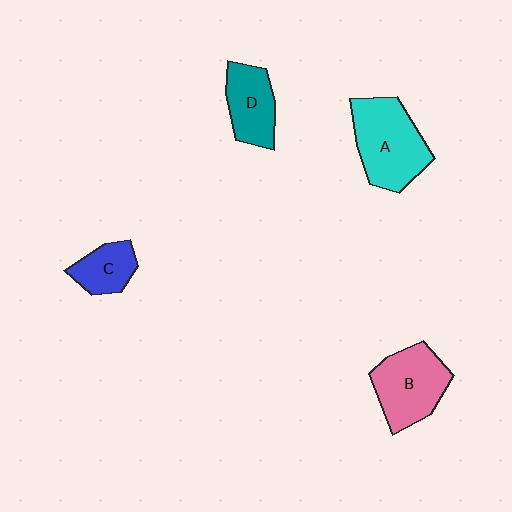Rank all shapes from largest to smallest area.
From largest to smallest: A (cyan), B (pink), D (teal), C (blue).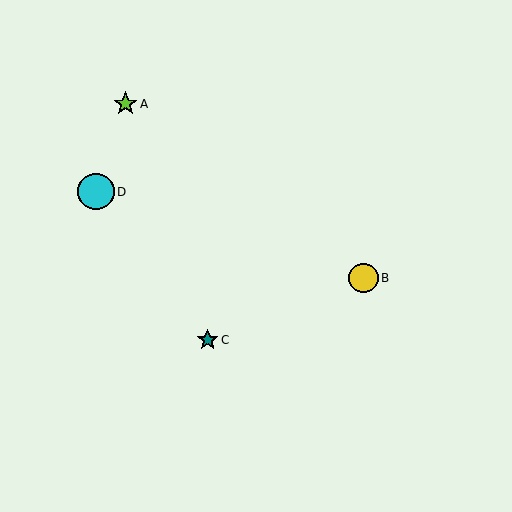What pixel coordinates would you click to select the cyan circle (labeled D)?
Click at (96, 192) to select the cyan circle D.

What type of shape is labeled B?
Shape B is a yellow circle.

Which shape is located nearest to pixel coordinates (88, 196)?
The cyan circle (labeled D) at (96, 192) is nearest to that location.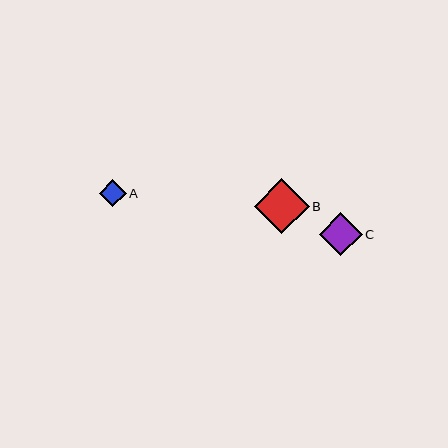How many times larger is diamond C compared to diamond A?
Diamond C is approximately 1.6 times the size of diamond A.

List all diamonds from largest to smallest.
From largest to smallest: B, C, A.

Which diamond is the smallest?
Diamond A is the smallest with a size of approximately 27 pixels.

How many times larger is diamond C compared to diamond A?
Diamond C is approximately 1.6 times the size of diamond A.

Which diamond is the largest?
Diamond B is the largest with a size of approximately 55 pixels.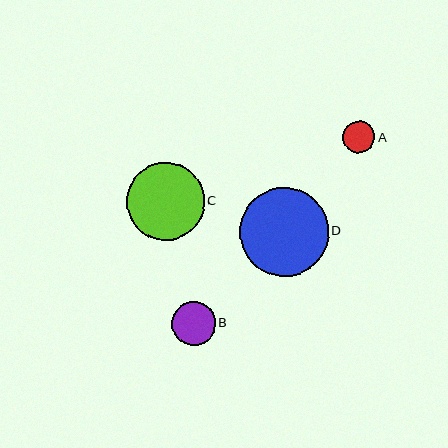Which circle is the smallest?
Circle A is the smallest with a size of approximately 32 pixels.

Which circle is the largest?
Circle D is the largest with a size of approximately 89 pixels.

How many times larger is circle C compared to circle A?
Circle C is approximately 2.4 times the size of circle A.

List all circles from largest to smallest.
From largest to smallest: D, C, B, A.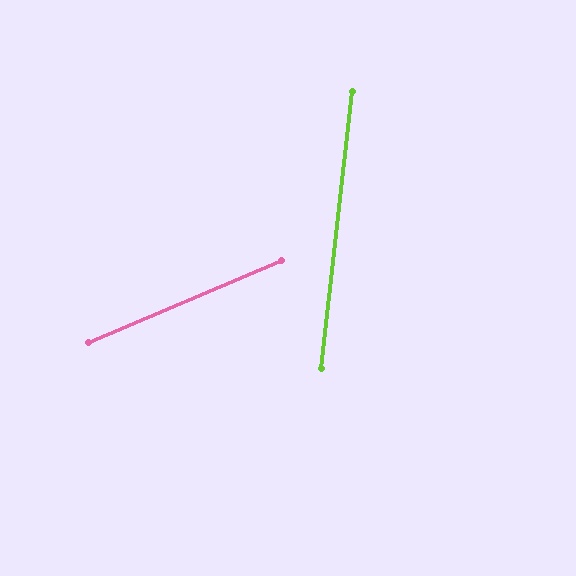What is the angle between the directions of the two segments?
Approximately 61 degrees.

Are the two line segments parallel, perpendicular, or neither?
Neither parallel nor perpendicular — they differ by about 61°.